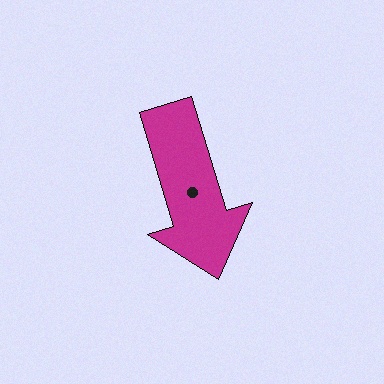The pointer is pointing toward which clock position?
Roughly 5 o'clock.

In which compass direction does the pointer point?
South.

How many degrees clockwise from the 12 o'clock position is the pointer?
Approximately 163 degrees.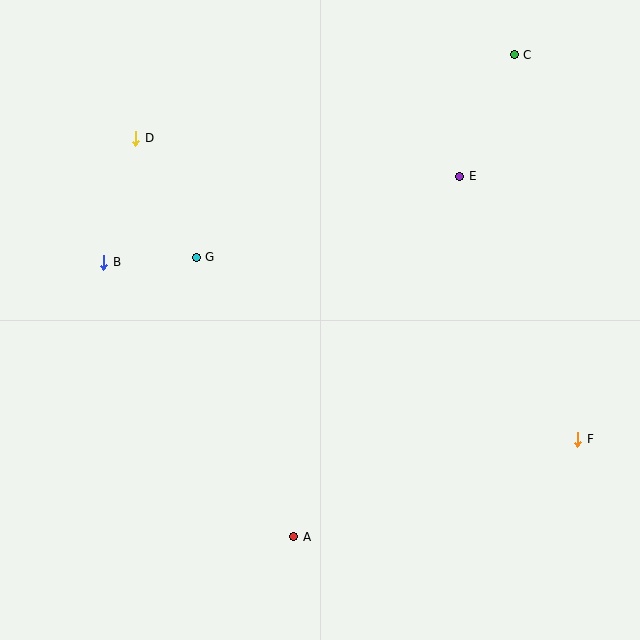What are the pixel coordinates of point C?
Point C is at (514, 55).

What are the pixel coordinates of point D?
Point D is at (136, 138).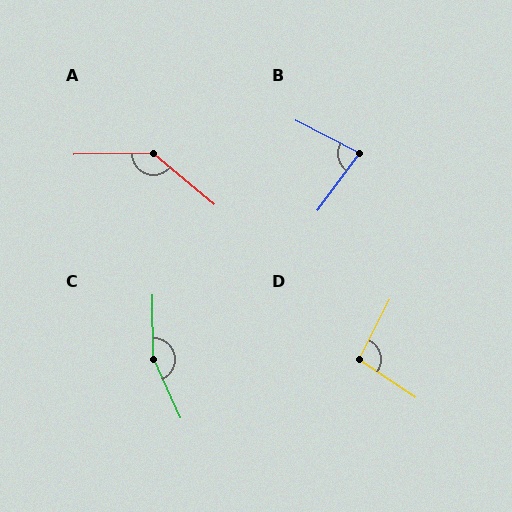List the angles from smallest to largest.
B (81°), D (97°), A (139°), C (156°).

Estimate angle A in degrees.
Approximately 139 degrees.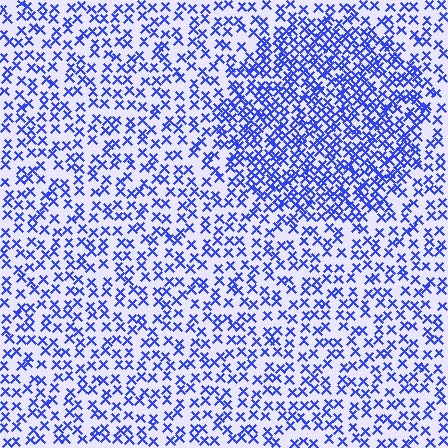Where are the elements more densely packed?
The elements are more densely packed inside the circle boundary.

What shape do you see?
I see a circle.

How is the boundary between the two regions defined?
The boundary is defined by a change in element density (approximately 2.0x ratio). All elements are the same color, size, and shape.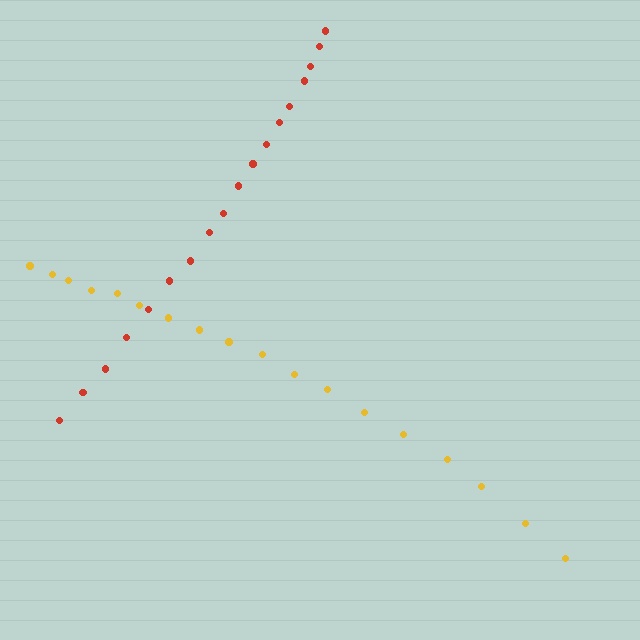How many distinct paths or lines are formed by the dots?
There are 2 distinct paths.